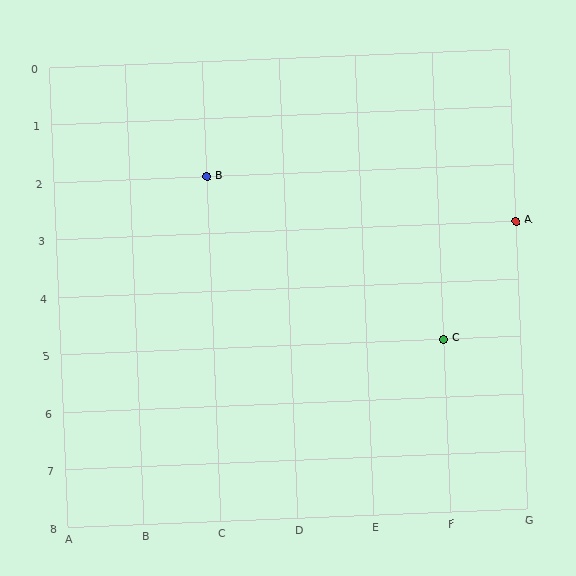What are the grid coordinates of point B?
Point B is at grid coordinates (C, 2).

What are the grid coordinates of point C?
Point C is at grid coordinates (F, 5).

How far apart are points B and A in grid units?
Points B and A are 4 columns and 1 row apart (about 4.1 grid units diagonally).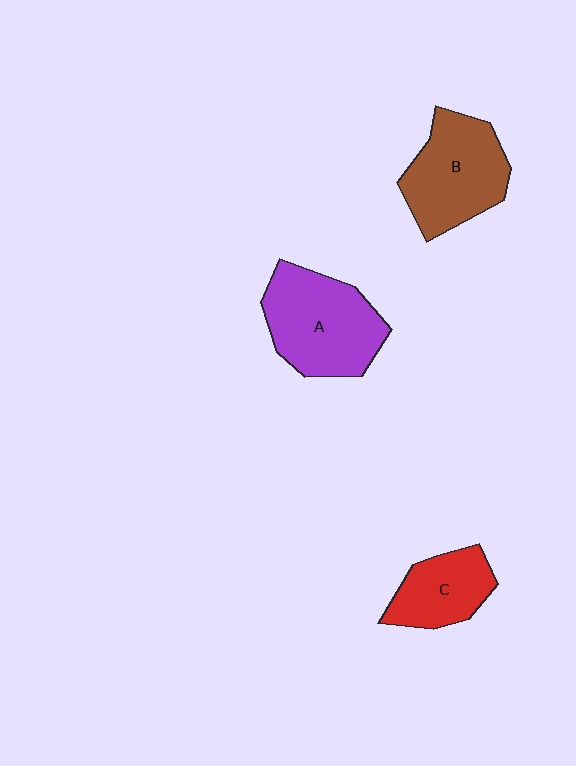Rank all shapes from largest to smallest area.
From largest to smallest: A (purple), B (brown), C (red).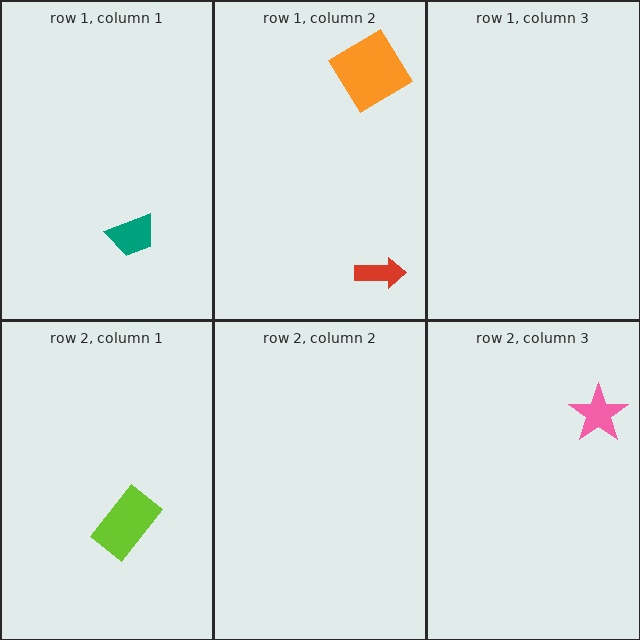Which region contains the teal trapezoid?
The row 1, column 1 region.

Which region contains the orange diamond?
The row 1, column 2 region.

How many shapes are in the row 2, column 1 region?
1.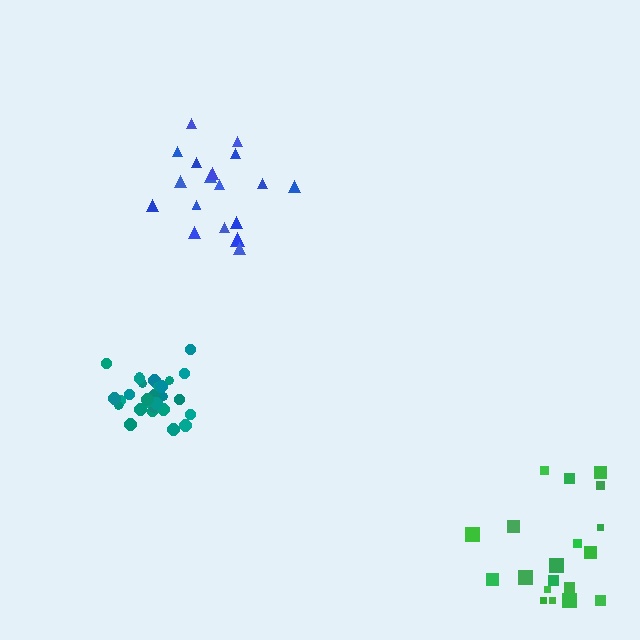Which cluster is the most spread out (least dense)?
Green.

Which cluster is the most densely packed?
Teal.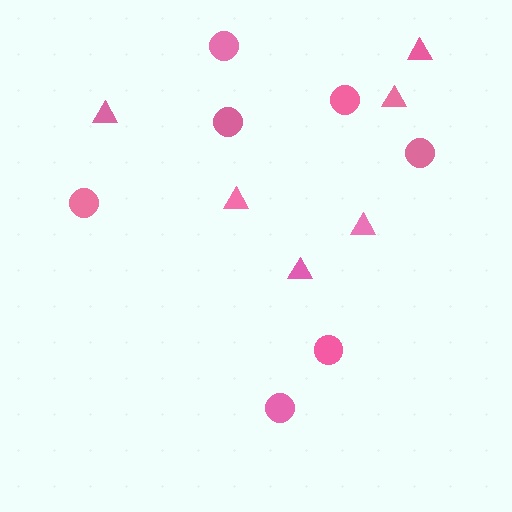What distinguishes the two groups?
There are 2 groups: one group of circles (7) and one group of triangles (6).